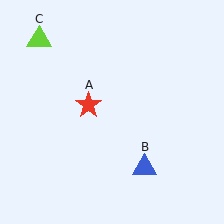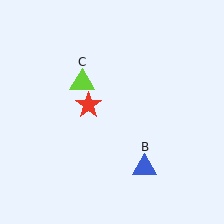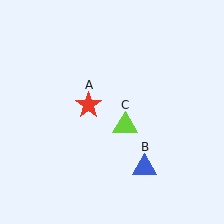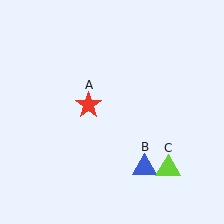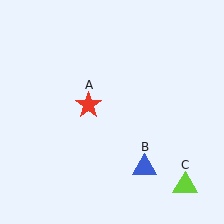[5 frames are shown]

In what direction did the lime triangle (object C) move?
The lime triangle (object C) moved down and to the right.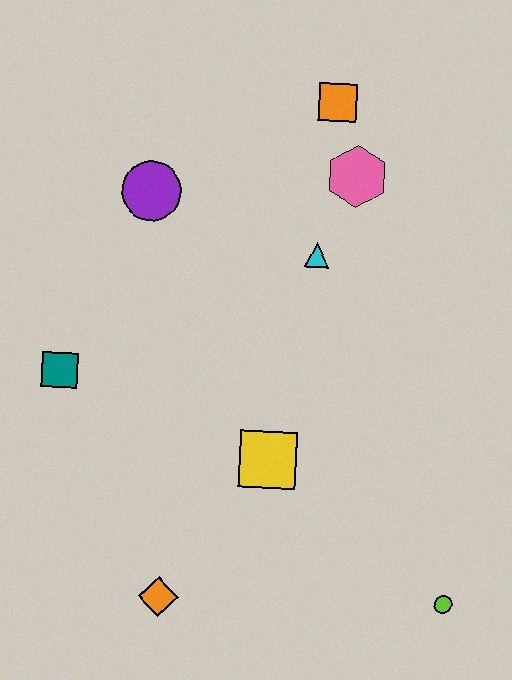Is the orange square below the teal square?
No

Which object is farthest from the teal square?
The lime circle is farthest from the teal square.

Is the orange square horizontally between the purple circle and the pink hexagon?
Yes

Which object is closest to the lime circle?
The yellow square is closest to the lime circle.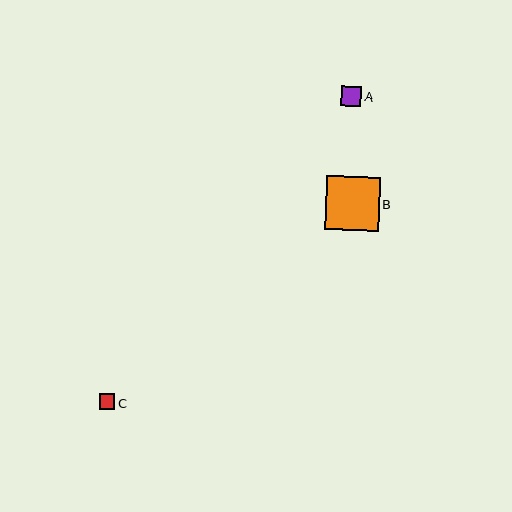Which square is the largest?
Square B is the largest with a size of approximately 54 pixels.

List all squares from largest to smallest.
From largest to smallest: B, A, C.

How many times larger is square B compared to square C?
Square B is approximately 3.5 times the size of square C.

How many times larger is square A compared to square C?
Square A is approximately 1.3 times the size of square C.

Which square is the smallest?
Square C is the smallest with a size of approximately 16 pixels.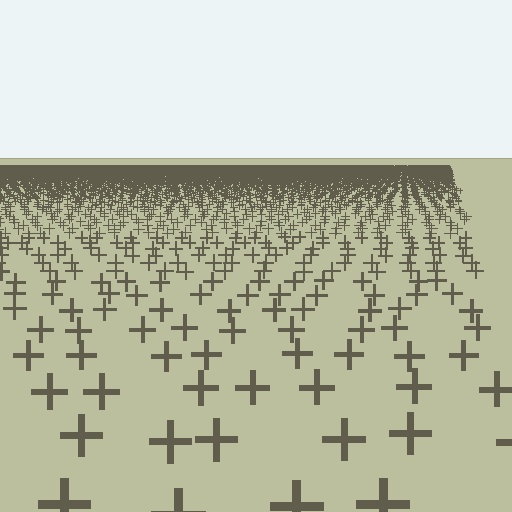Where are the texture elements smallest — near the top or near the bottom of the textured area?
Near the top.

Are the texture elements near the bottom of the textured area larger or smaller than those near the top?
Larger. Near the bottom, elements are closer to the viewer and appear at a bigger on-screen size.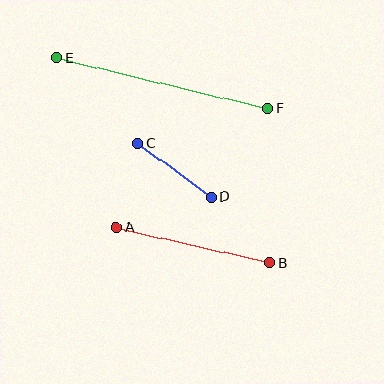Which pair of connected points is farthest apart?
Points E and F are farthest apart.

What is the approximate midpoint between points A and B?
The midpoint is at approximately (193, 245) pixels.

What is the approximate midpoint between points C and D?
The midpoint is at approximately (175, 170) pixels.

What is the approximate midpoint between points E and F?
The midpoint is at approximately (162, 83) pixels.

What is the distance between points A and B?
The distance is approximately 158 pixels.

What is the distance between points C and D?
The distance is approximately 91 pixels.